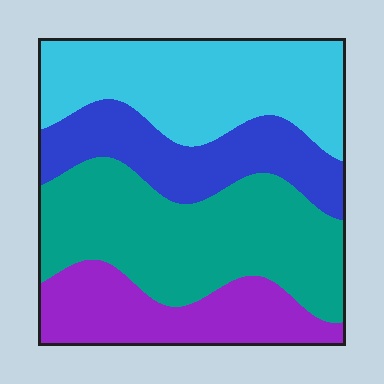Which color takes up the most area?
Teal, at roughly 35%.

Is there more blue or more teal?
Teal.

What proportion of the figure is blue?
Blue takes up about one fifth (1/5) of the figure.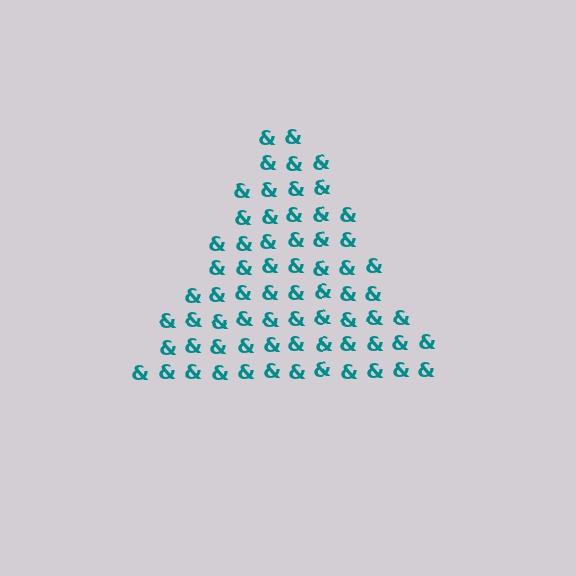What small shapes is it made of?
It is made of small ampersands.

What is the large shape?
The large shape is a triangle.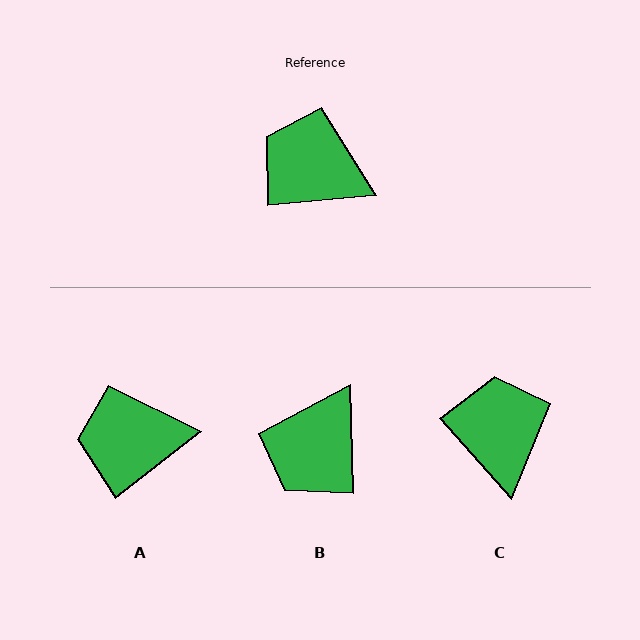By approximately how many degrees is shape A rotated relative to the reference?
Approximately 32 degrees counter-clockwise.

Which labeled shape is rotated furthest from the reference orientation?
B, about 86 degrees away.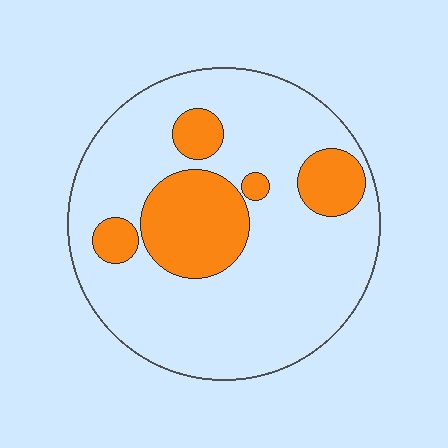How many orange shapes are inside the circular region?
5.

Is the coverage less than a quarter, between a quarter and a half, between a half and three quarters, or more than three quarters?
Less than a quarter.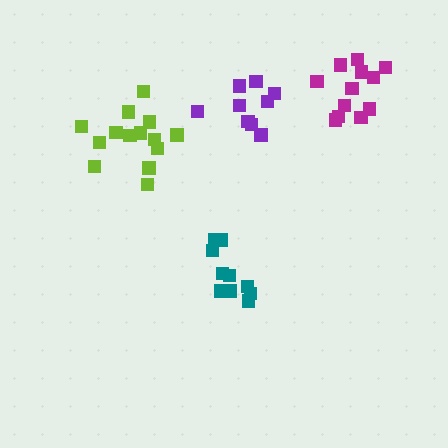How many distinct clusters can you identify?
There are 4 distinct clusters.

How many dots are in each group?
Group 1: 14 dots, Group 2: 10 dots, Group 3: 10 dots, Group 4: 12 dots (46 total).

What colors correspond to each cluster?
The clusters are colored: lime, purple, teal, magenta.